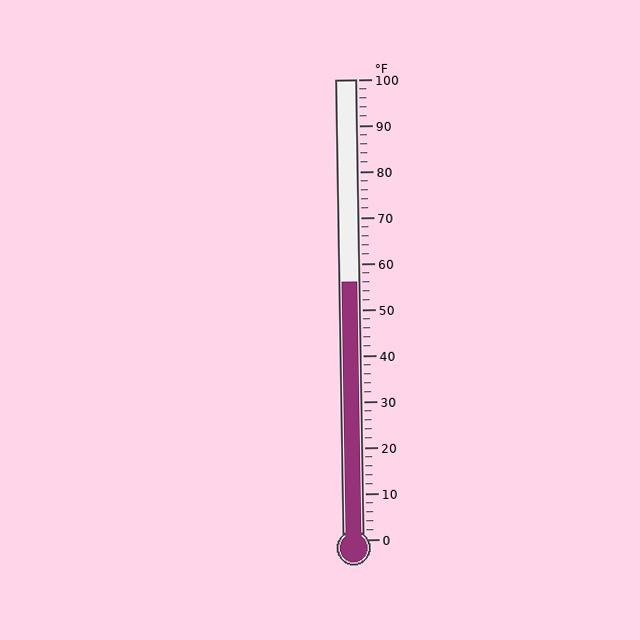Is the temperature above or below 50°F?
The temperature is above 50°F.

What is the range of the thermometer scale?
The thermometer scale ranges from 0°F to 100°F.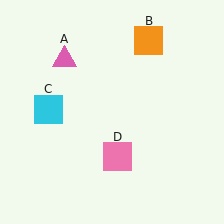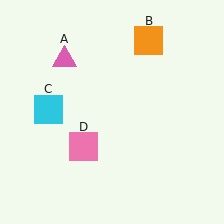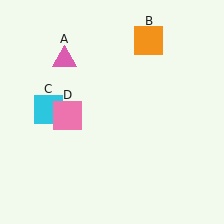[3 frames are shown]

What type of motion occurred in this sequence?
The pink square (object D) rotated clockwise around the center of the scene.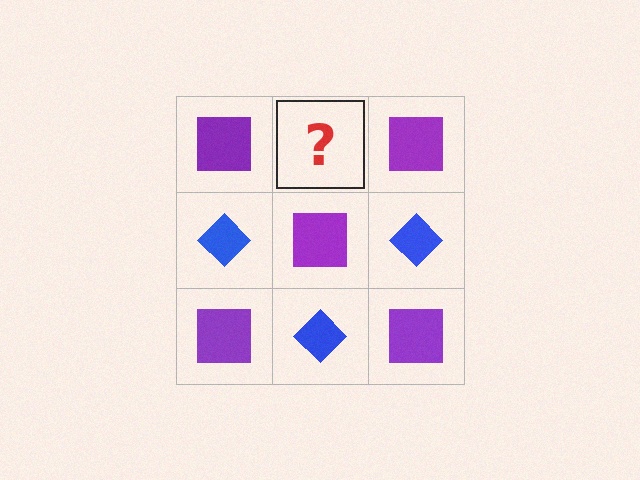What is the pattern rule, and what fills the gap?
The rule is that it alternates purple square and blue diamond in a checkerboard pattern. The gap should be filled with a blue diamond.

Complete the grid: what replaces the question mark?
The question mark should be replaced with a blue diamond.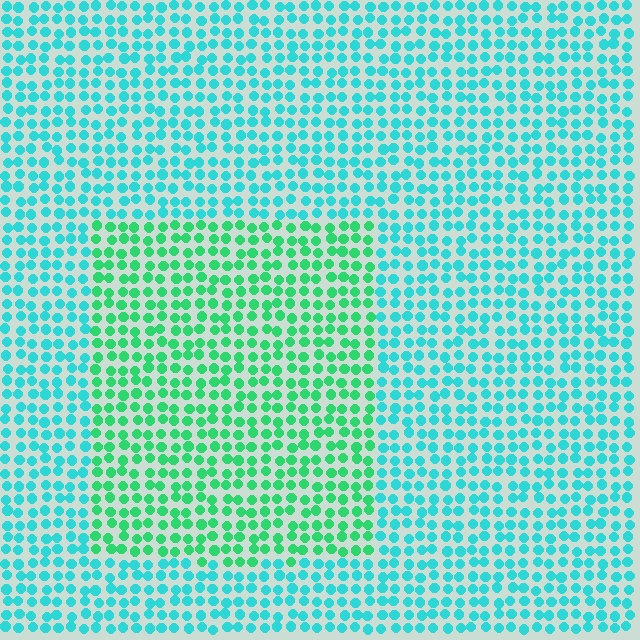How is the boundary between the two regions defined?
The boundary is defined purely by a slight shift in hue (about 37 degrees). Spacing, size, and orientation are identical on both sides.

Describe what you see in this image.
The image is filled with small cyan elements in a uniform arrangement. A rectangle-shaped region is visible where the elements are tinted to a slightly different hue, forming a subtle color boundary.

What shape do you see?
I see a rectangle.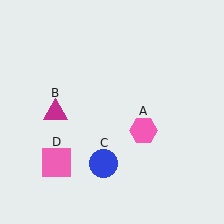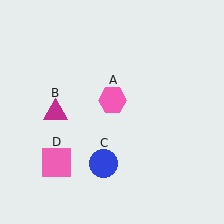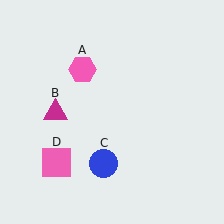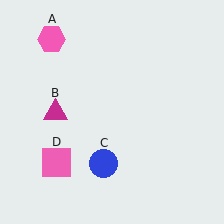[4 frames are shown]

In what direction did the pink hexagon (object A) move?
The pink hexagon (object A) moved up and to the left.